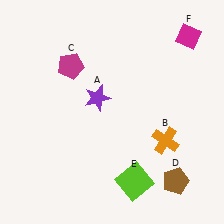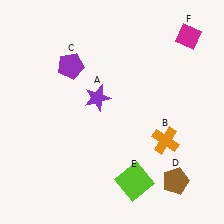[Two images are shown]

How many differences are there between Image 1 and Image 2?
There is 1 difference between the two images.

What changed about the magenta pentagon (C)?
In Image 1, C is magenta. In Image 2, it changed to purple.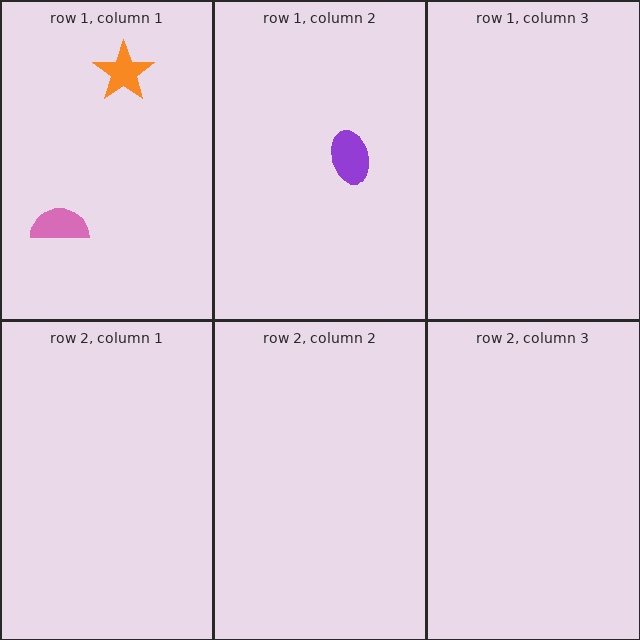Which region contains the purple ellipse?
The row 1, column 2 region.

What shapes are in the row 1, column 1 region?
The pink semicircle, the orange star.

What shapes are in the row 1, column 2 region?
The purple ellipse.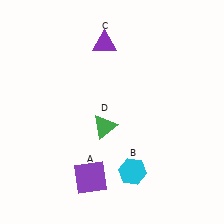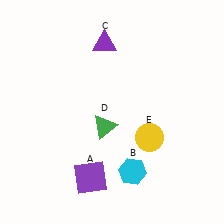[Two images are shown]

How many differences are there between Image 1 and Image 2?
There is 1 difference between the two images.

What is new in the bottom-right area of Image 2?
A yellow circle (E) was added in the bottom-right area of Image 2.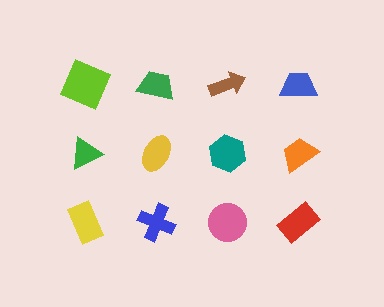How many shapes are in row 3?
4 shapes.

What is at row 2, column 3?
A teal hexagon.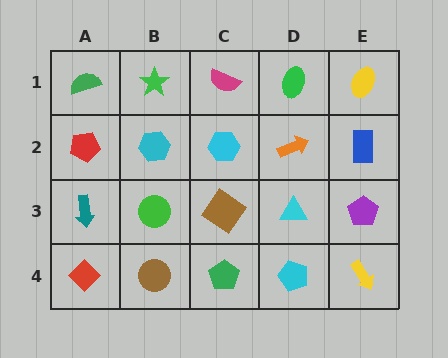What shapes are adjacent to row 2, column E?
A yellow ellipse (row 1, column E), a purple pentagon (row 3, column E), an orange arrow (row 2, column D).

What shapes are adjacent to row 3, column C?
A cyan hexagon (row 2, column C), a green pentagon (row 4, column C), a green circle (row 3, column B), a cyan triangle (row 3, column D).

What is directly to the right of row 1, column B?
A magenta semicircle.